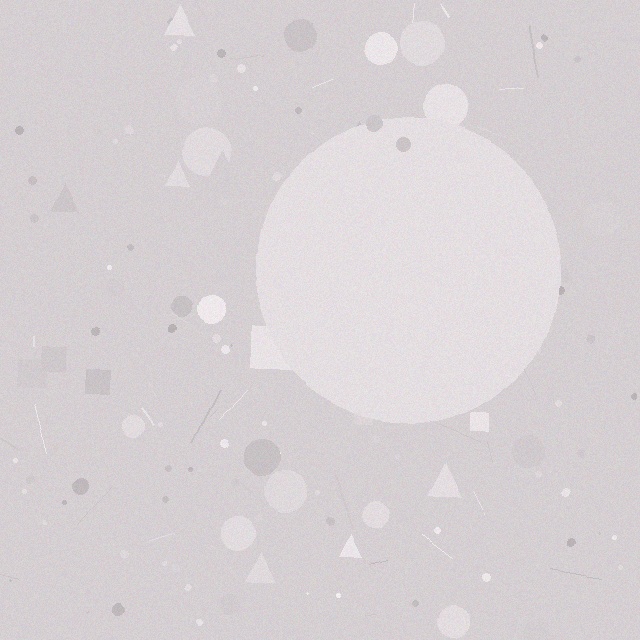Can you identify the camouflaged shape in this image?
The camouflaged shape is a circle.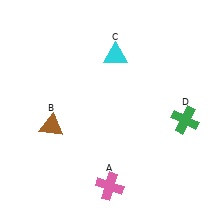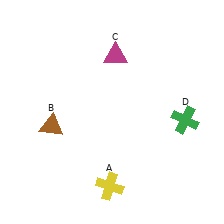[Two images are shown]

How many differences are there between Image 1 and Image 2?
There are 2 differences between the two images.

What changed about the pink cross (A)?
In Image 1, A is pink. In Image 2, it changed to yellow.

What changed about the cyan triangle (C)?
In Image 1, C is cyan. In Image 2, it changed to magenta.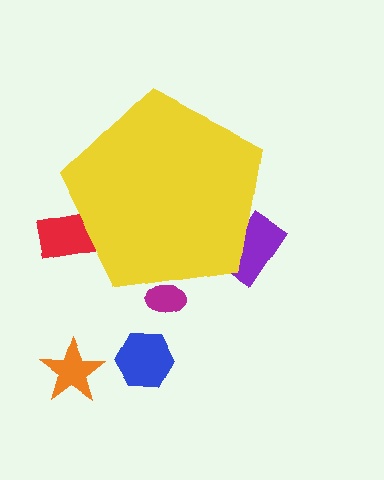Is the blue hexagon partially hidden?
No, the blue hexagon is fully visible.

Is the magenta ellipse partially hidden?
Yes, the magenta ellipse is partially hidden behind the yellow pentagon.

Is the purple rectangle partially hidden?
Yes, the purple rectangle is partially hidden behind the yellow pentagon.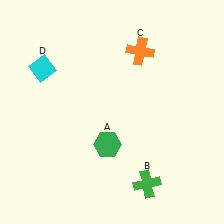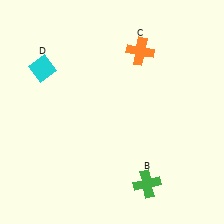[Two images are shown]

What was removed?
The green hexagon (A) was removed in Image 2.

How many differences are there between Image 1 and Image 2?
There is 1 difference between the two images.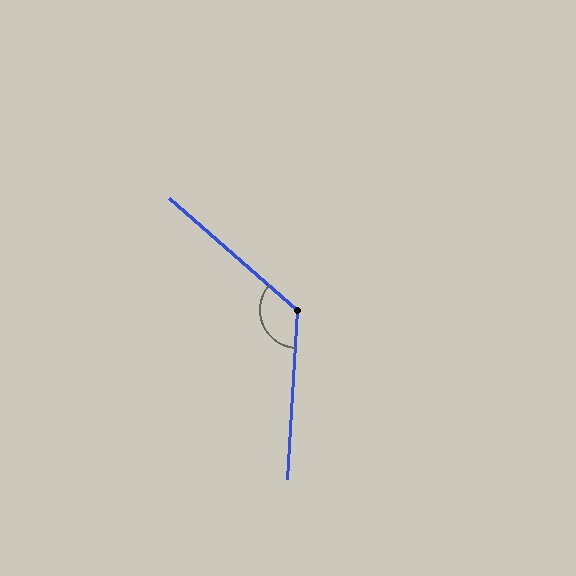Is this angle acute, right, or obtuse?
It is obtuse.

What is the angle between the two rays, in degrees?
Approximately 128 degrees.